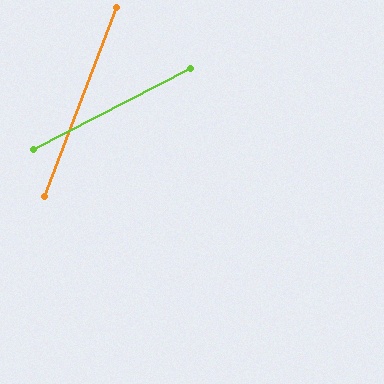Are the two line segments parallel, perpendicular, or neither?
Neither parallel nor perpendicular — they differ by about 42°.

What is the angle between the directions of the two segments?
Approximately 42 degrees.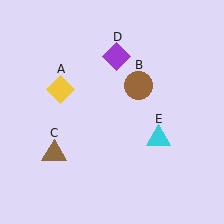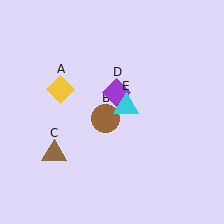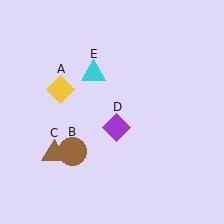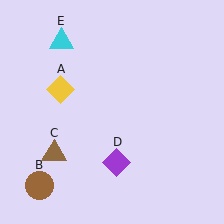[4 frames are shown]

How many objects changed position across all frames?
3 objects changed position: brown circle (object B), purple diamond (object D), cyan triangle (object E).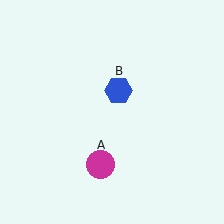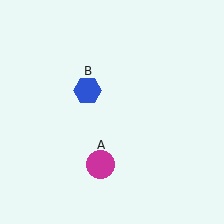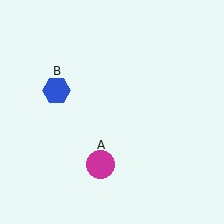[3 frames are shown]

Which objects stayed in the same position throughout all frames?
Magenta circle (object A) remained stationary.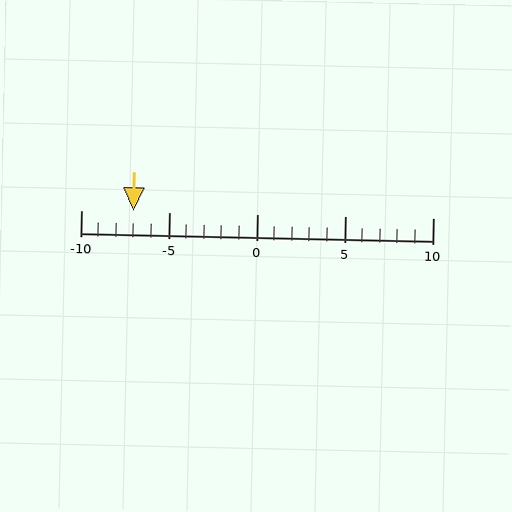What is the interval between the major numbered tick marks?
The major tick marks are spaced 5 units apart.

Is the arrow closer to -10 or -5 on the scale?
The arrow is closer to -5.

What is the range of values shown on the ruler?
The ruler shows values from -10 to 10.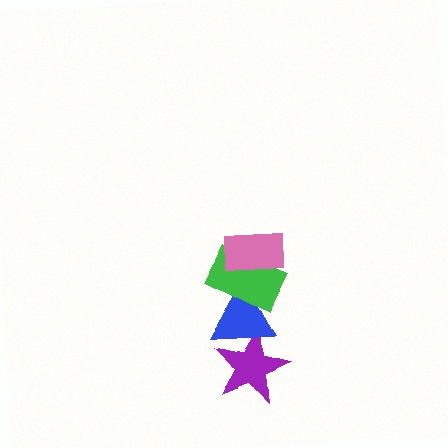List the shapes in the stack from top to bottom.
From top to bottom: the pink rectangle, the green rectangle, the blue triangle, the purple star.